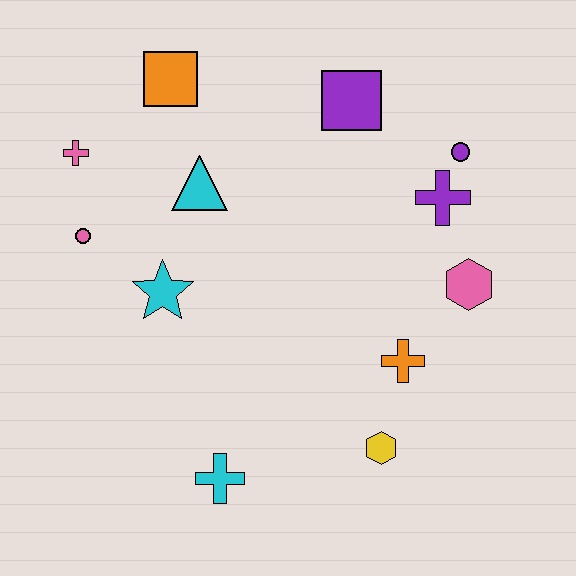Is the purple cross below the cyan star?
No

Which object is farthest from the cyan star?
The purple circle is farthest from the cyan star.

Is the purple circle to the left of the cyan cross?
No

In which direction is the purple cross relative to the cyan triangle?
The purple cross is to the right of the cyan triangle.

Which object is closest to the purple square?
The purple circle is closest to the purple square.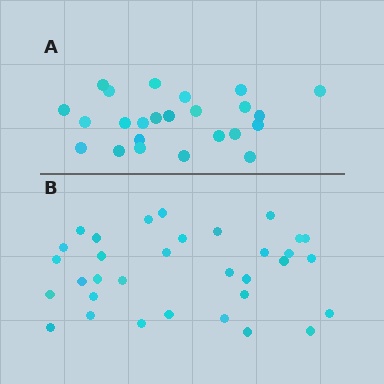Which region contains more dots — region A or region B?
Region B (the bottom region) has more dots.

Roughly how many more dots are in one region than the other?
Region B has roughly 8 or so more dots than region A.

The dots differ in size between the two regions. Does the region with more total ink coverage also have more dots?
No. Region A has more total ink coverage because its dots are larger, but region B actually contains more individual dots. Total area can be misleading — the number of items is what matters here.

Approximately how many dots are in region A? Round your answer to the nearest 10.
About 20 dots. (The exact count is 24, which rounds to 20.)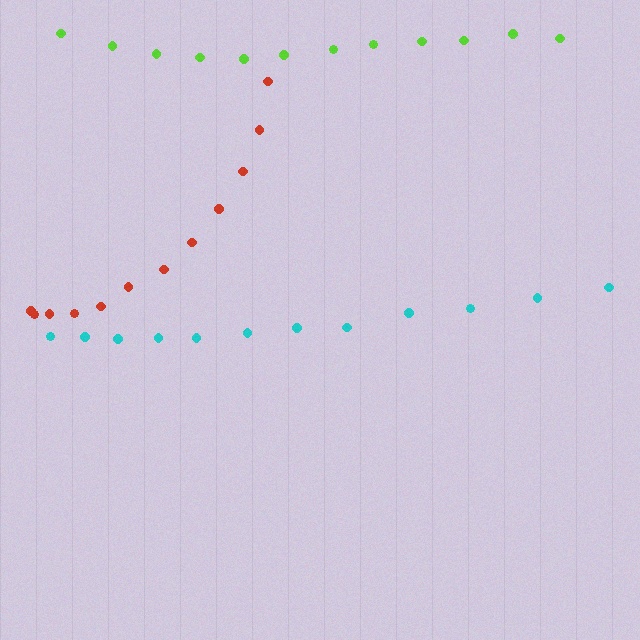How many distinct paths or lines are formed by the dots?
There are 3 distinct paths.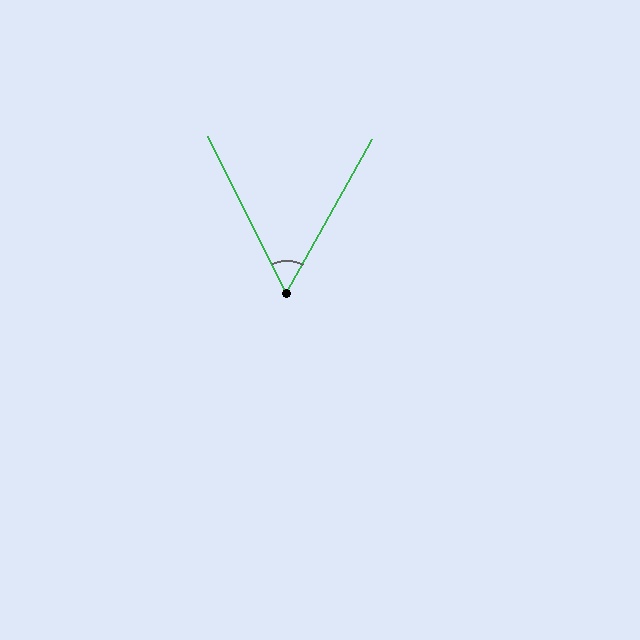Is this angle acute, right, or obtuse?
It is acute.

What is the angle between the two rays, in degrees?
Approximately 56 degrees.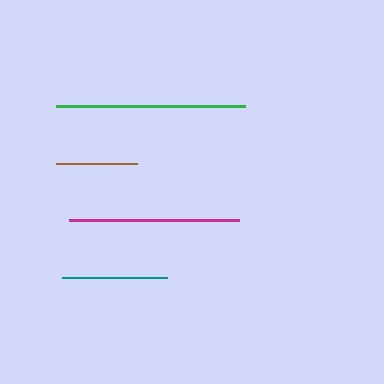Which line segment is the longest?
The green line is the longest at approximately 188 pixels.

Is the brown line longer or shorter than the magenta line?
The magenta line is longer than the brown line.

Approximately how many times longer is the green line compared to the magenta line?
The green line is approximately 1.1 times the length of the magenta line.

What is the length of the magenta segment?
The magenta segment is approximately 170 pixels long.